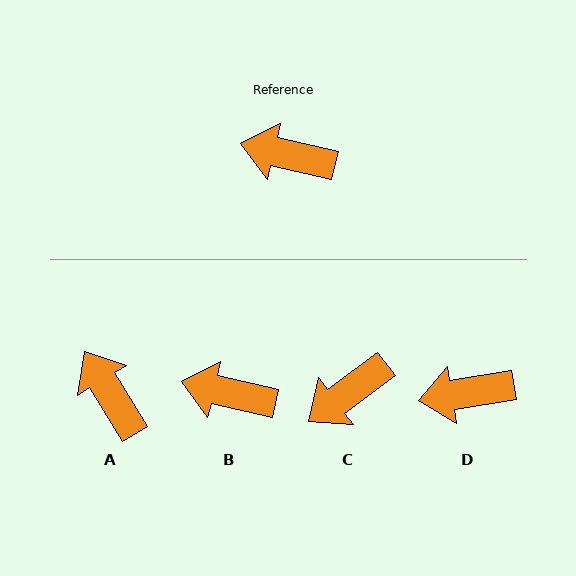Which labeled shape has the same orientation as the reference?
B.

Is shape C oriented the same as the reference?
No, it is off by about 49 degrees.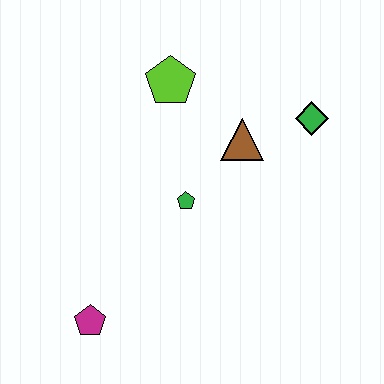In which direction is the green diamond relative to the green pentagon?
The green diamond is to the right of the green pentagon.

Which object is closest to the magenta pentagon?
The green pentagon is closest to the magenta pentagon.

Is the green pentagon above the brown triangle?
No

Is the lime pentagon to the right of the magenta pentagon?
Yes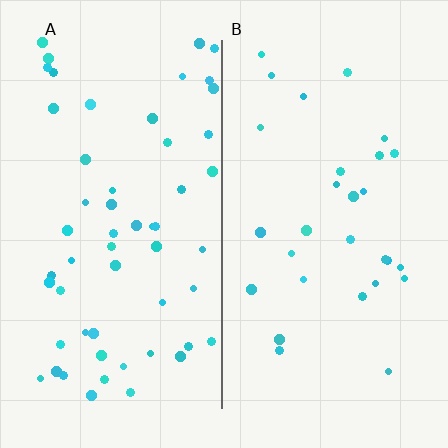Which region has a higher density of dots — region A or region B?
A (the left).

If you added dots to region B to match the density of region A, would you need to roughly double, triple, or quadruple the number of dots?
Approximately double.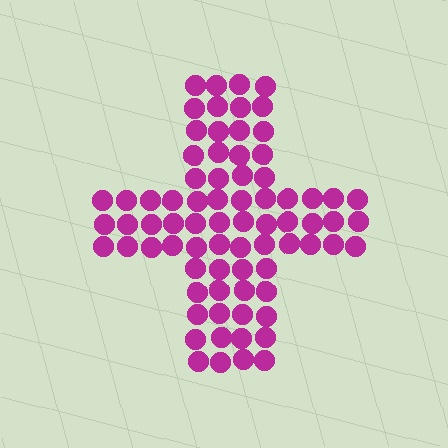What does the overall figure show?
The overall figure shows a cross.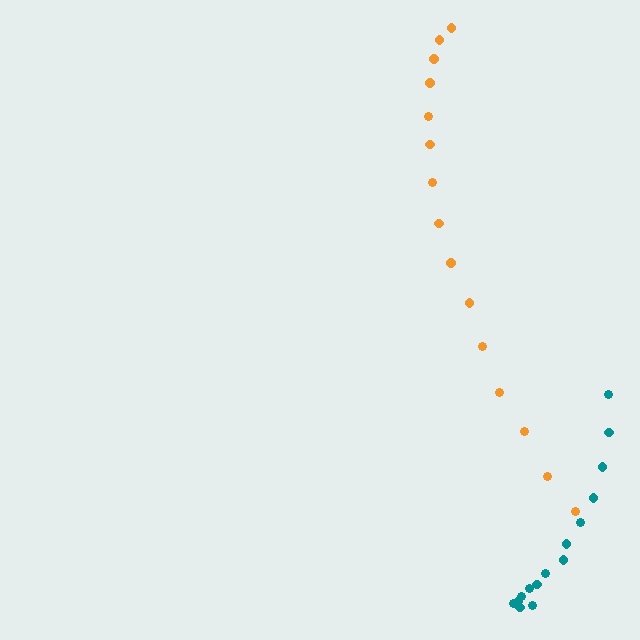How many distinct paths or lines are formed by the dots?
There are 2 distinct paths.